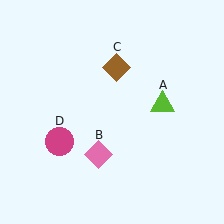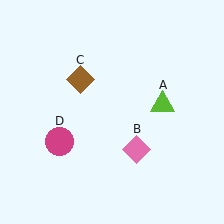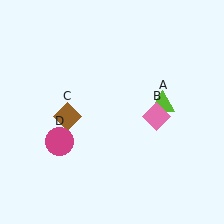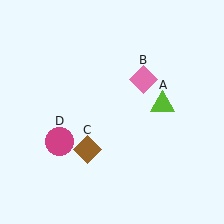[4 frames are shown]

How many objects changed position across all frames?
2 objects changed position: pink diamond (object B), brown diamond (object C).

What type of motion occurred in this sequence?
The pink diamond (object B), brown diamond (object C) rotated counterclockwise around the center of the scene.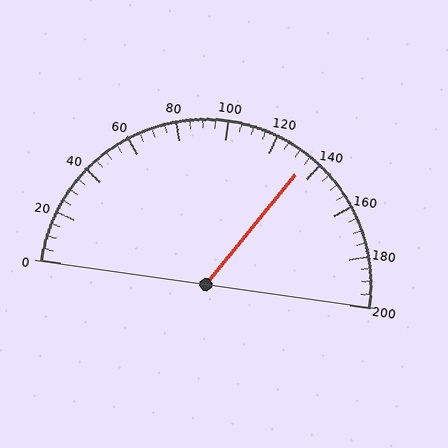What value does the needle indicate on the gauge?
The needle indicates approximately 135.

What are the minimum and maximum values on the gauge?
The gauge ranges from 0 to 200.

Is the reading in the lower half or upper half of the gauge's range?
The reading is in the upper half of the range (0 to 200).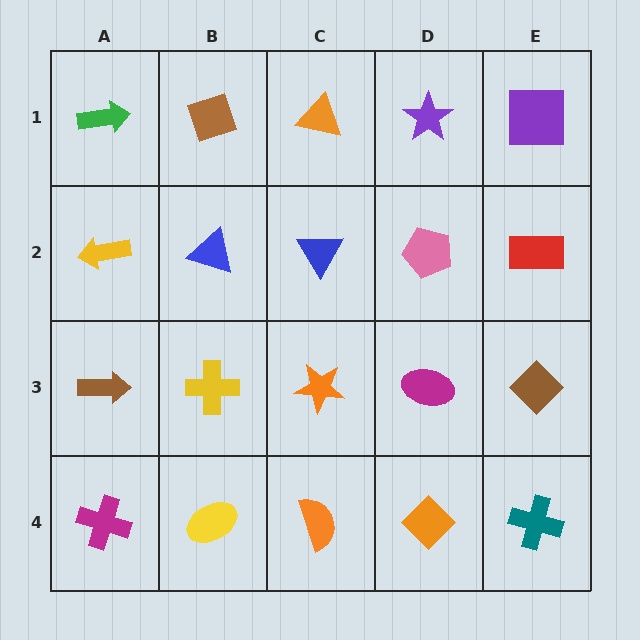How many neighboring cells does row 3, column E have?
3.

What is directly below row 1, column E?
A red rectangle.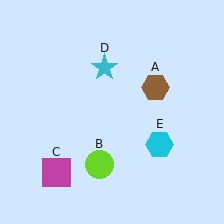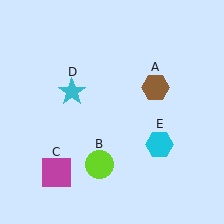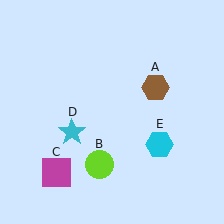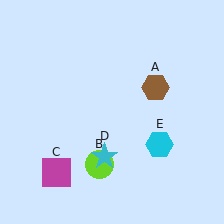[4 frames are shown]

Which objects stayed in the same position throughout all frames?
Brown hexagon (object A) and lime circle (object B) and magenta square (object C) and cyan hexagon (object E) remained stationary.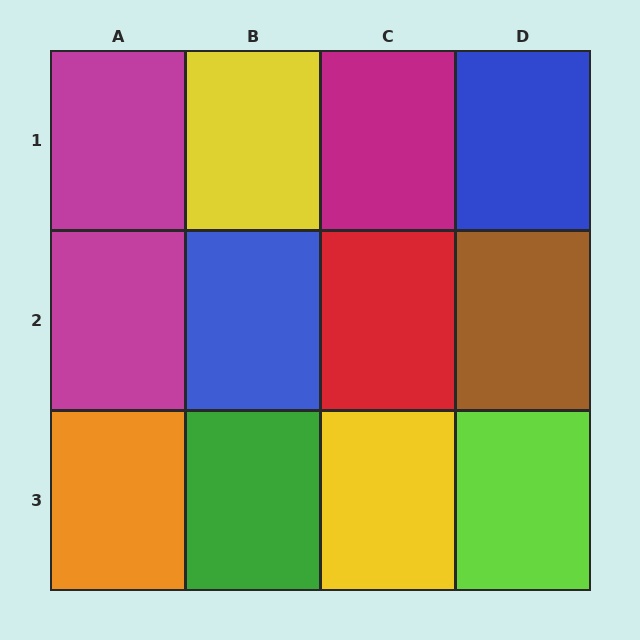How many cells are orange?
1 cell is orange.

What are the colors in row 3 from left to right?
Orange, green, yellow, lime.